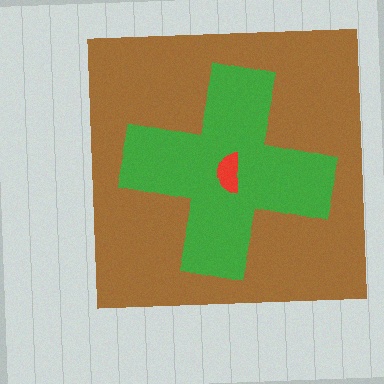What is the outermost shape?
The brown square.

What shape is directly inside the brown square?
The green cross.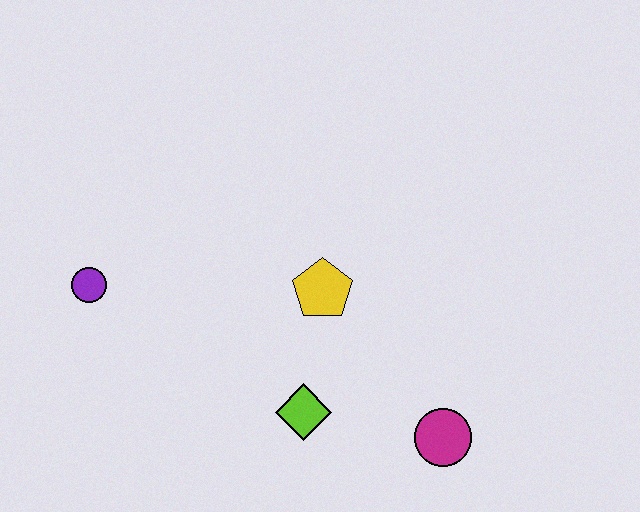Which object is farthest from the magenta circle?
The purple circle is farthest from the magenta circle.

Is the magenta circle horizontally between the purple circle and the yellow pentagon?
No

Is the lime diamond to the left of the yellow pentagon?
Yes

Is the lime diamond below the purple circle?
Yes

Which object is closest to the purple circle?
The yellow pentagon is closest to the purple circle.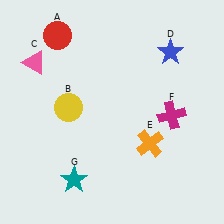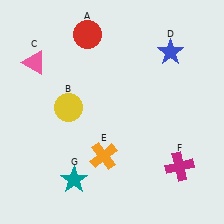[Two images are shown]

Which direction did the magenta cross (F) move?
The magenta cross (F) moved down.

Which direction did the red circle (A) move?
The red circle (A) moved right.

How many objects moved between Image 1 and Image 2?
3 objects moved between the two images.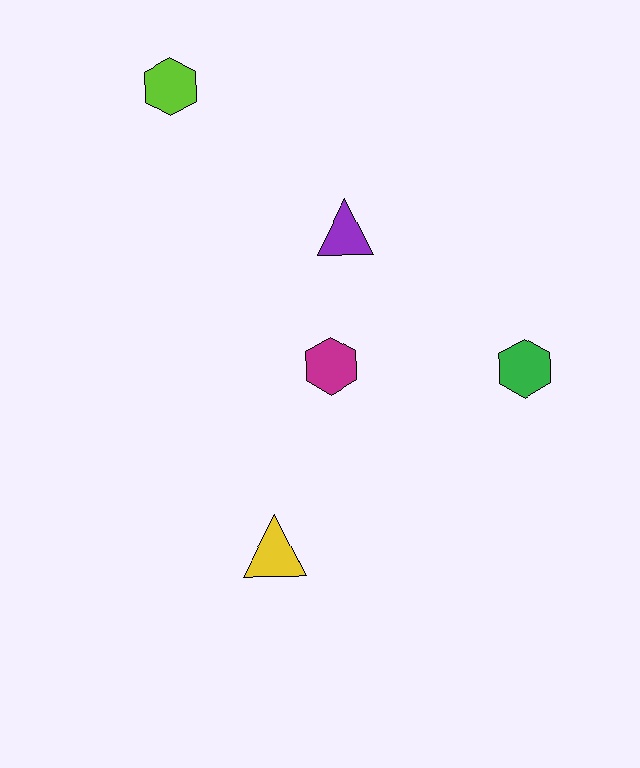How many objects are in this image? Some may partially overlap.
There are 5 objects.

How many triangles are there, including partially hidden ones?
There are 2 triangles.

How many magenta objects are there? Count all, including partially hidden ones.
There is 1 magenta object.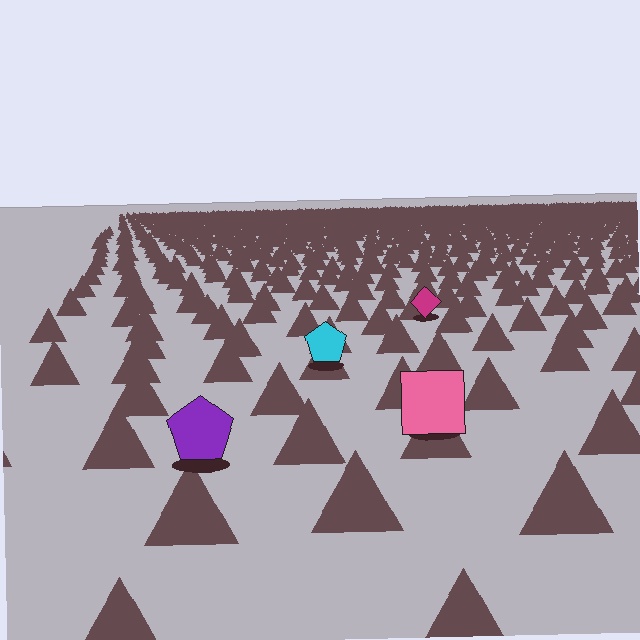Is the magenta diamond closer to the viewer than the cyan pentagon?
No. The cyan pentagon is closer — you can tell from the texture gradient: the ground texture is coarser near it.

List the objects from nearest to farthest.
From nearest to farthest: the purple pentagon, the pink square, the cyan pentagon, the magenta diamond.